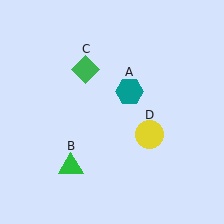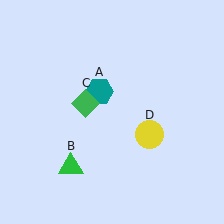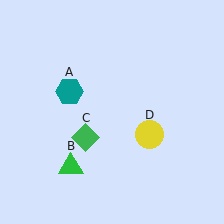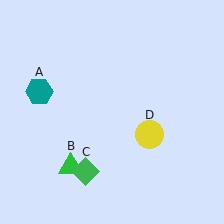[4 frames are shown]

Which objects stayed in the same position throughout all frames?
Green triangle (object B) and yellow circle (object D) remained stationary.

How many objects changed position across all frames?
2 objects changed position: teal hexagon (object A), green diamond (object C).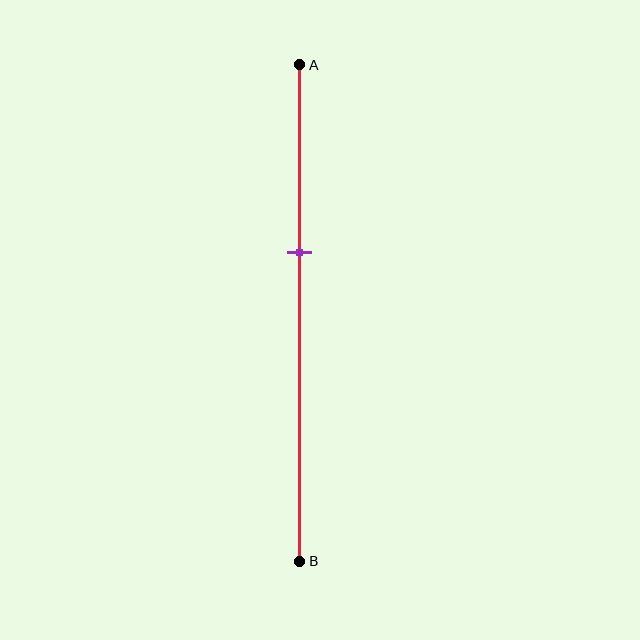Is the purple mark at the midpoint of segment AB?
No, the mark is at about 40% from A, not at the 50% midpoint.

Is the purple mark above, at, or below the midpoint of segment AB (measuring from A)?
The purple mark is above the midpoint of segment AB.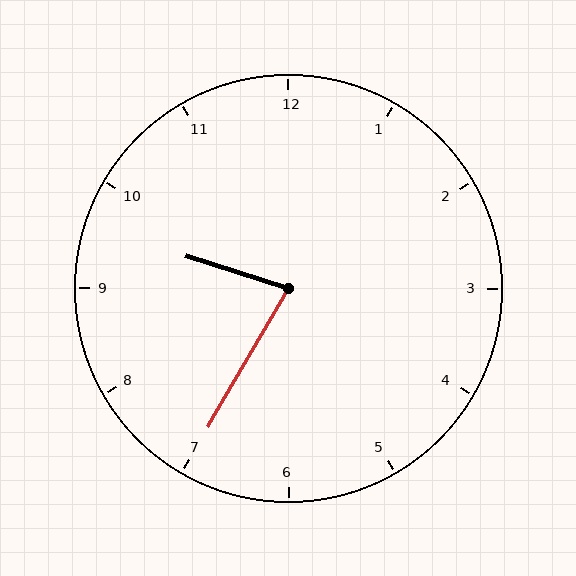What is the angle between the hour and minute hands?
Approximately 78 degrees.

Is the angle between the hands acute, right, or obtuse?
It is acute.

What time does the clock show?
9:35.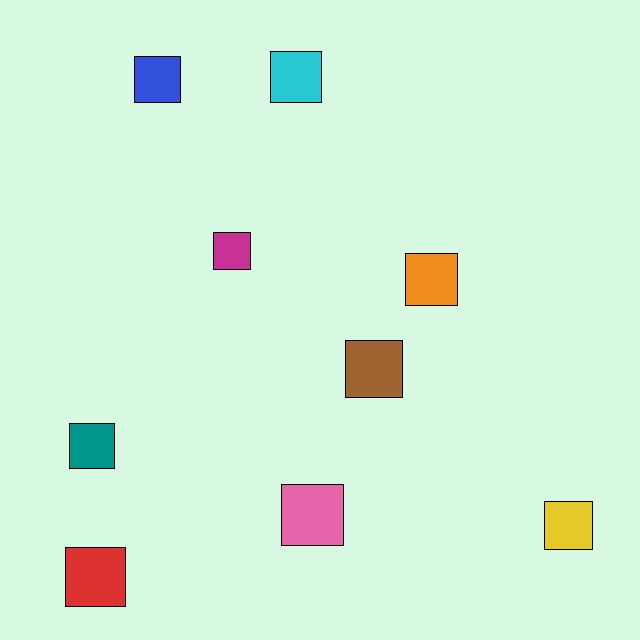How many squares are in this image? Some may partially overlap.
There are 9 squares.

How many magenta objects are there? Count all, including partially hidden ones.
There is 1 magenta object.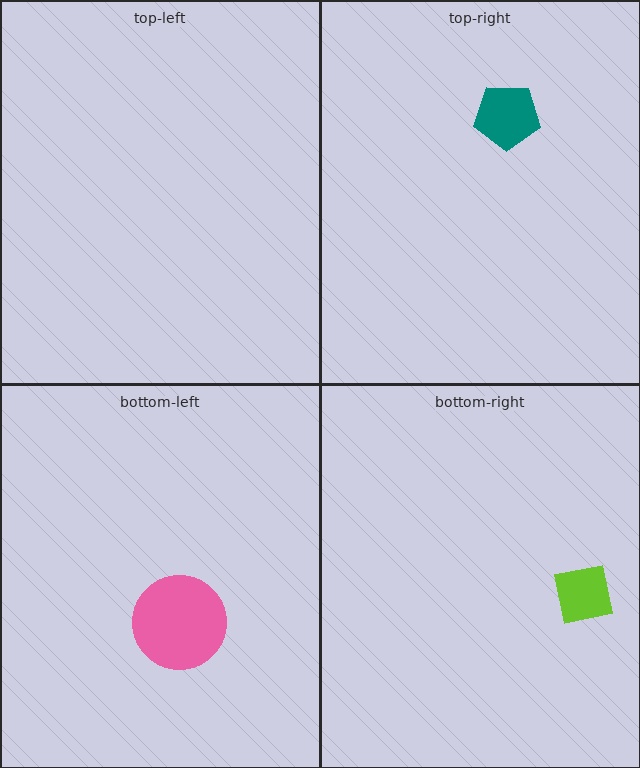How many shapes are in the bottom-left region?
1.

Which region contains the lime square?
The bottom-right region.